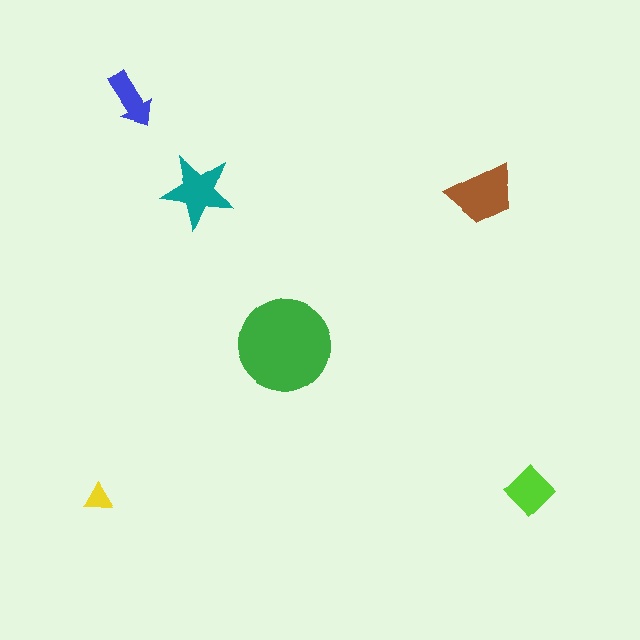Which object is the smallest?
The yellow triangle.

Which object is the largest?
The green circle.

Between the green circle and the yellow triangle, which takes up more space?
The green circle.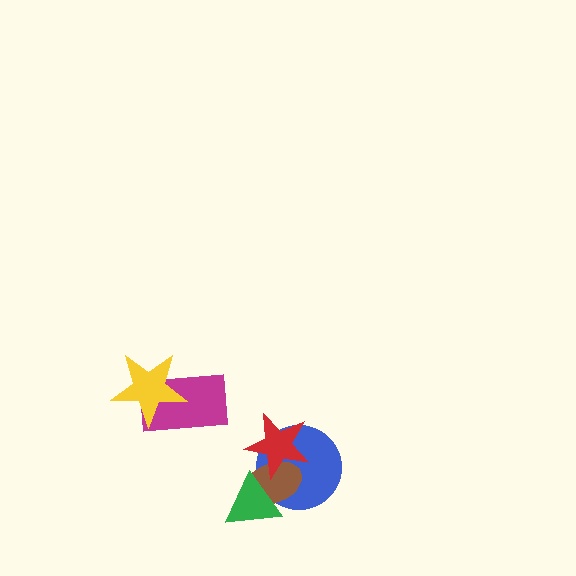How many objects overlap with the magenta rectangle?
1 object overlaps with the magenta rectangle.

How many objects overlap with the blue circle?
3 objects overlap with the blue circle.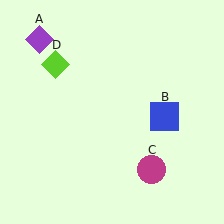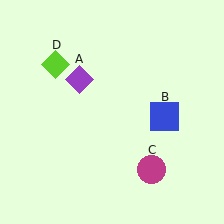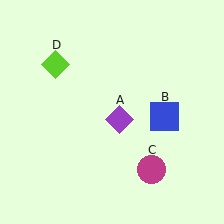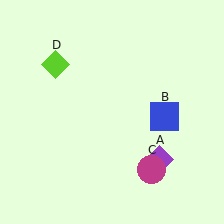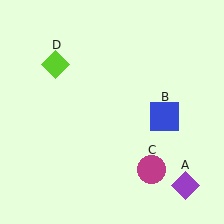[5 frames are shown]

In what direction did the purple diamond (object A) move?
The purple diamond (object A) moved down and to the right.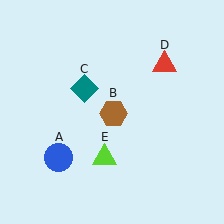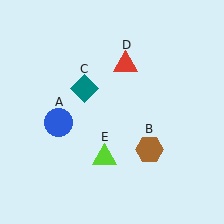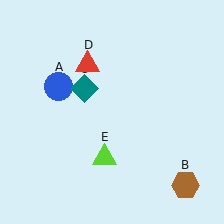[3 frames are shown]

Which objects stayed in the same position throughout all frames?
Teal diamond (object C) and lime triangle (object E) remained stationary.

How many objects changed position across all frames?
3 objects changed position: blue circle (object A), brown hexagon (object B), red triangle (object D).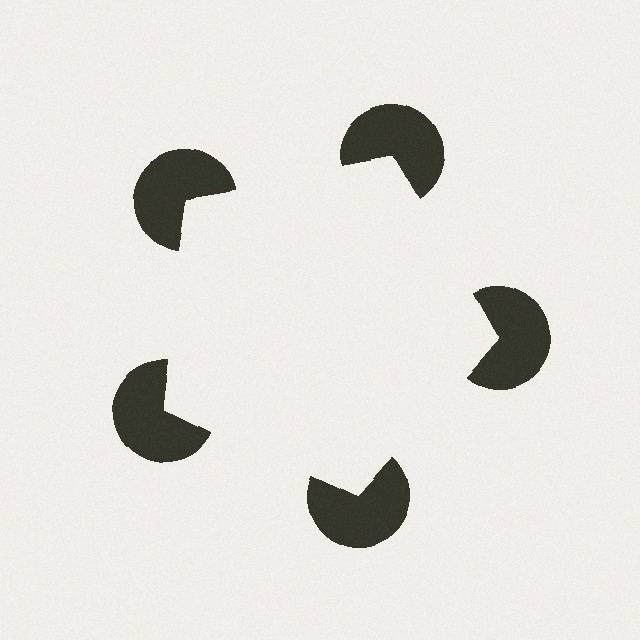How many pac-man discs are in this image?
There are 5 — one at each vertex of the illusory pentagon.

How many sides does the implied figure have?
5 sides.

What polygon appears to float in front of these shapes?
An illusory pentagon — its edges are inferred from the aligned wedge cuts in the pac-man discs, not physically drawn.